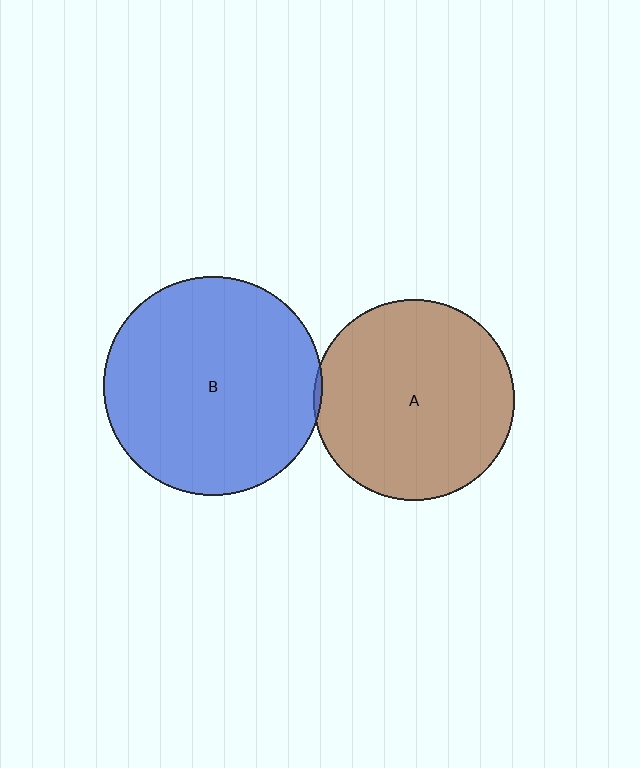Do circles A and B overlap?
Yes.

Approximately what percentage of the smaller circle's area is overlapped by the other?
Approximately 5%.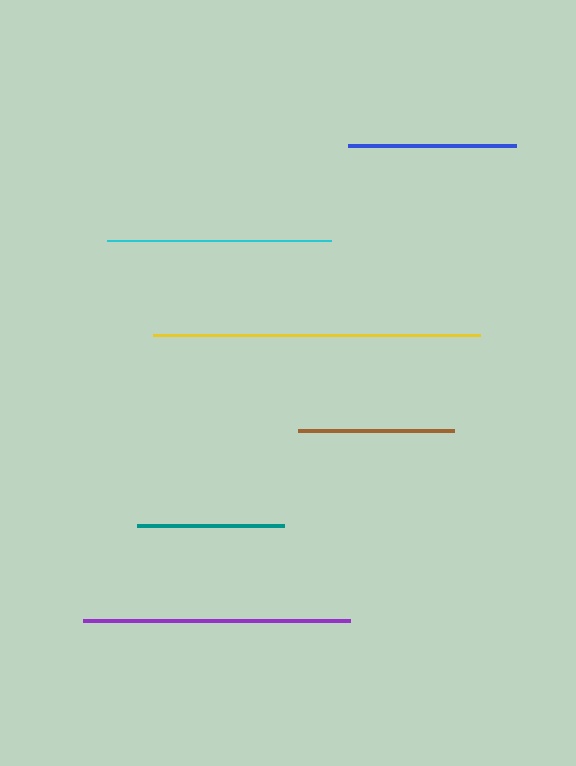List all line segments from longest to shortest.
From longest to shortest: yellow, purple, cyan, blue, brown, teal.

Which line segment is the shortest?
The teal line is the shortest at approximately 147 pixels.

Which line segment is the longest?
The yellow line is the longest at approximately 326 pixels.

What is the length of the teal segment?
The teal segment is approximately 147 pixels long.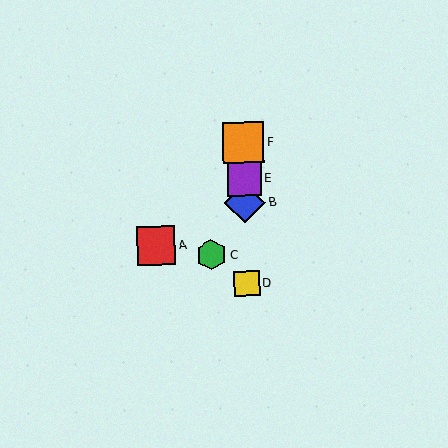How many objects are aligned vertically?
4 objects (B, D, E, F) are aligned vertically.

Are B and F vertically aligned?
Yes, both are at x≈245.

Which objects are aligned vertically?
Objects B, D, E, F are aligned vertically.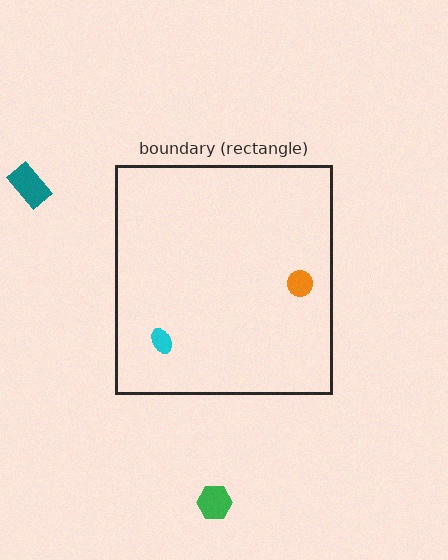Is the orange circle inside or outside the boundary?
Inside.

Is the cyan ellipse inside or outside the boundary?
Inside.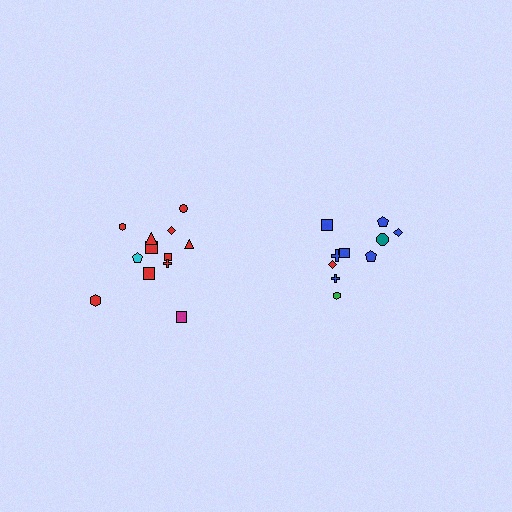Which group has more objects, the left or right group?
The left group.